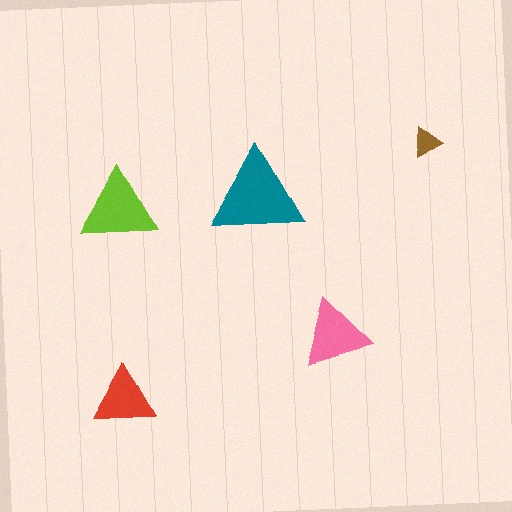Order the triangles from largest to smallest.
the teal one, the lime one, the pink one, the red one, the brown one.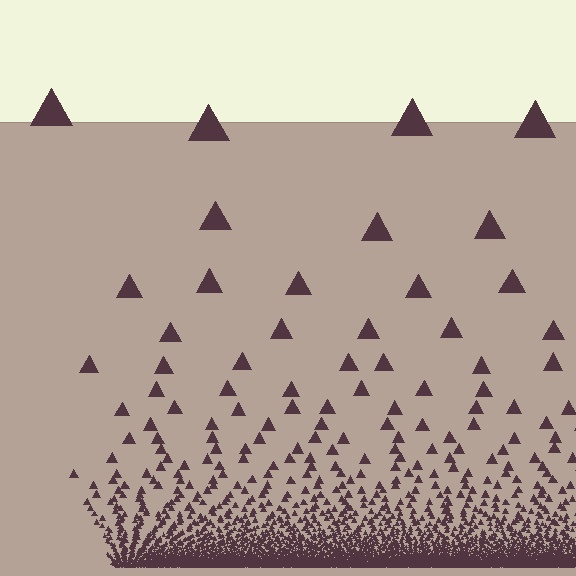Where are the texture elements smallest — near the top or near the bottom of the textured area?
Near the bottom.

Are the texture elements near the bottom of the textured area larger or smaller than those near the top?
Smaller. The gradient is inverted — elements near the bottom are smaller and denser.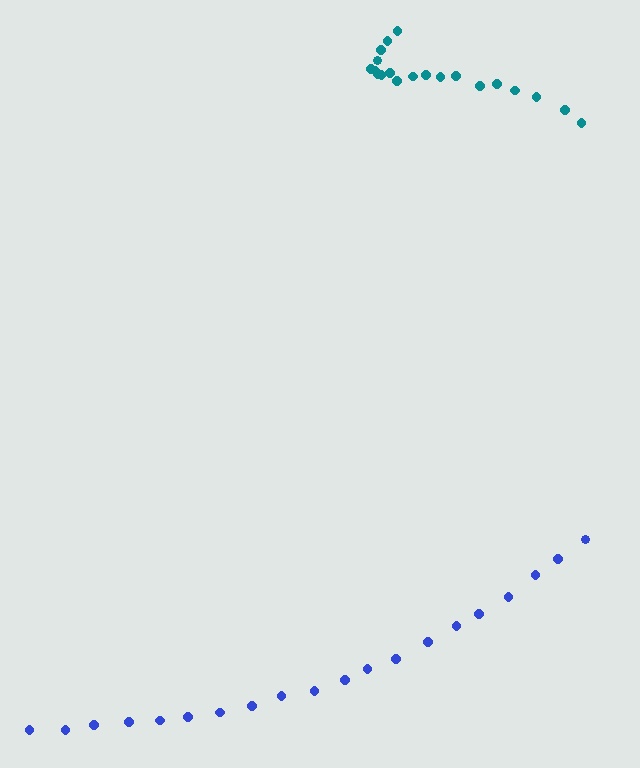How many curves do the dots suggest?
There are 2 distinct paths.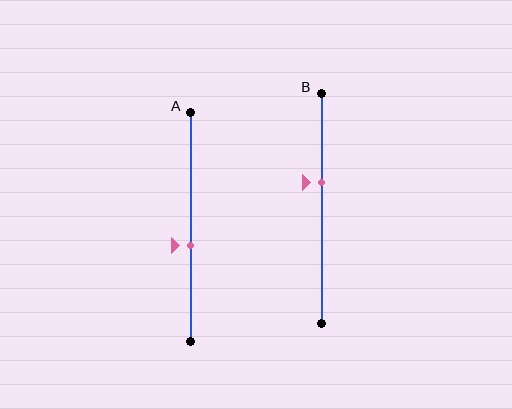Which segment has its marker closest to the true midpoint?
Segment A has its marker closest to the true midpoint.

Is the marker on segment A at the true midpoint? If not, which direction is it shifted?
No, the marker on segment A is shifted downward by about 8% of the segment length.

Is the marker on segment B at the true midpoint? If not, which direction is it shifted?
No, the marker on segment B is shifted upward by about 11% of the segment length.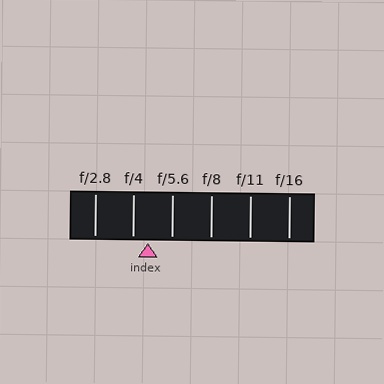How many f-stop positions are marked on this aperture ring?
There are 6 f-stop positions marked.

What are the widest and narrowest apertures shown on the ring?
The widest aperture shown is f/2.8 and the narrowest is f/16.